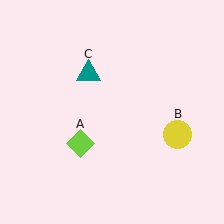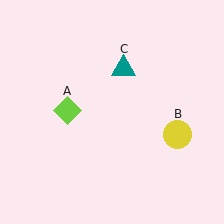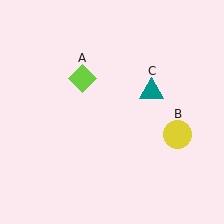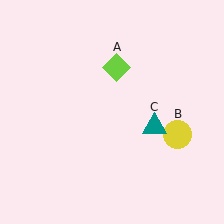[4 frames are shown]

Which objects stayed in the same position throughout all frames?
Yellow circle (object B) remained stationary.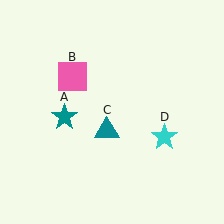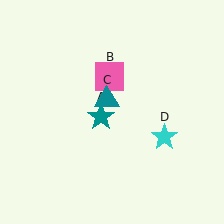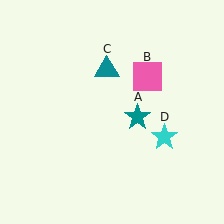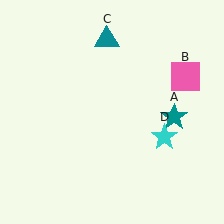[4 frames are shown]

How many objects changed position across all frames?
3 objects changed position: teal star (object A), pink square (object B), teal triangle (object C).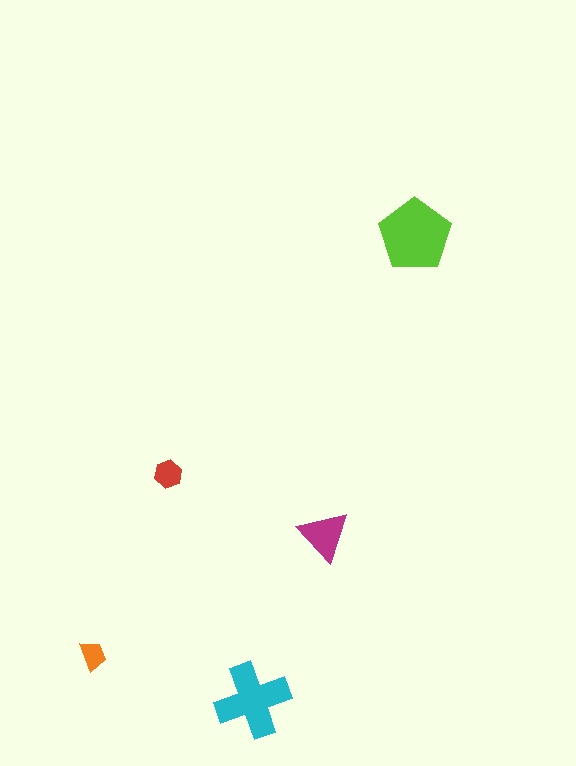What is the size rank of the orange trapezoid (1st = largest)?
5th.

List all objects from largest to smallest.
The lime pentagon, the cyan cross, the magenta triangle, the red hexagon, the orange trapezoid.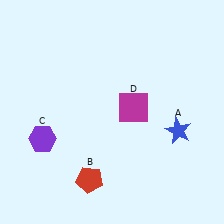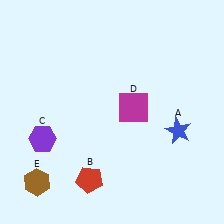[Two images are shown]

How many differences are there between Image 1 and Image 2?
There is 1 difference between the two images.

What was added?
A brown hexagon (E) was added in Image 2.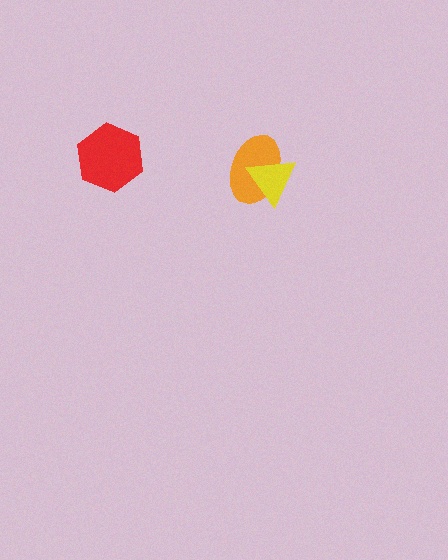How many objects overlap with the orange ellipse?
1 object overlaps with the orange ellipse.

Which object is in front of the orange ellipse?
The yellow triangle is in front of the orange ellipse.